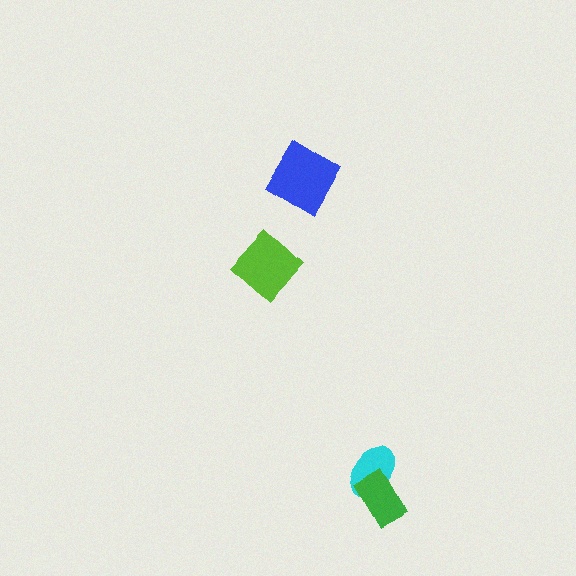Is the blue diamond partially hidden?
No, no other shape covers it.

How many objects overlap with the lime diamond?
0 objects overlap with the lime diamond.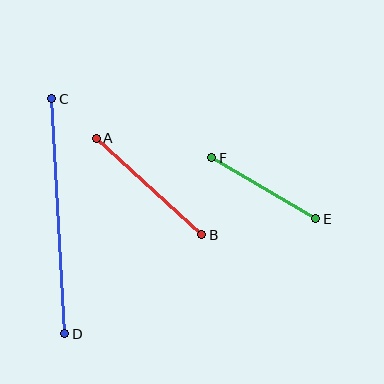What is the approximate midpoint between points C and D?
The midpoint is at approximately (58, 216) pixels.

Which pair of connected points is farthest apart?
Points C and D are farthest apart.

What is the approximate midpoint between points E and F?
The midpoint is at approximately (264, 188) pixels.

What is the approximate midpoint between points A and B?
The midpoint is at approximately (149, 186) pixels.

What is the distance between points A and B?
The distance is approximately 143 pixels.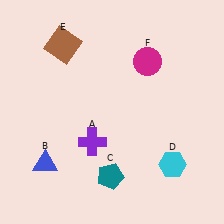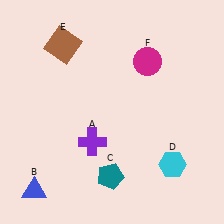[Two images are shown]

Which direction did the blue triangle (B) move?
The blue triangle (B) moved down.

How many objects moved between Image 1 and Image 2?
1 object moved between the two images.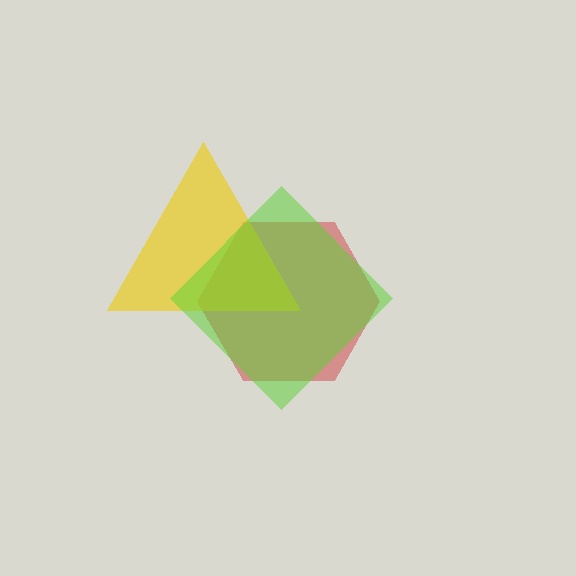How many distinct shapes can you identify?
There are 3 distinct shapes: a red hexagon, a yellow triangle, a lime diamond.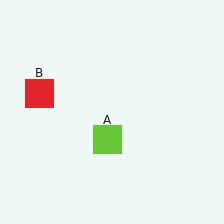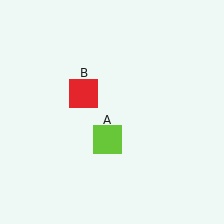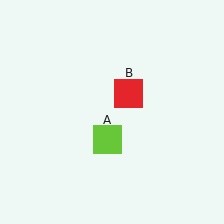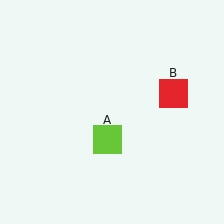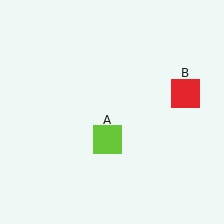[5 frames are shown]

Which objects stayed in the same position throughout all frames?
Lime square (object A) remained stationary.